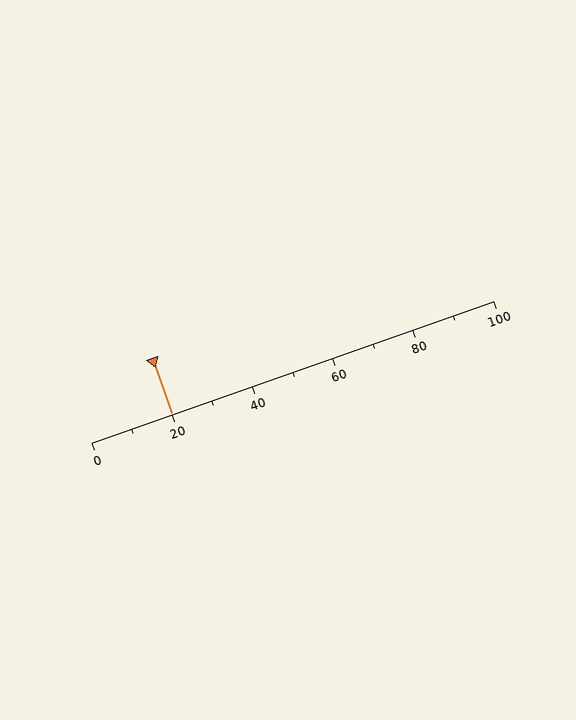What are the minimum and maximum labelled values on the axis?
The axis runs from 0 to 100.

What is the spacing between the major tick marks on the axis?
The major ticks are spaced 20 apart.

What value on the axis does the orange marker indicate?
The marker indicates approximately 20.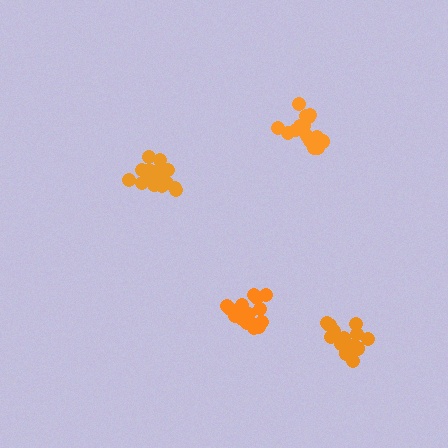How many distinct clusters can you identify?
There are 4 distinct clusters.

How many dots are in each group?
Group 1: 18 dots, Group 2: 17 dots, Group 3: 16 dots, Group 4: 18 dots (69 total).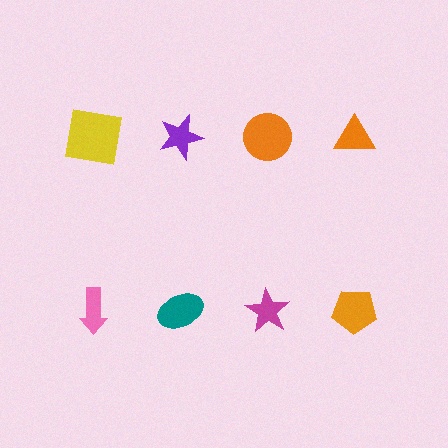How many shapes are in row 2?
4 shapes.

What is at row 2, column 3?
A magenta star.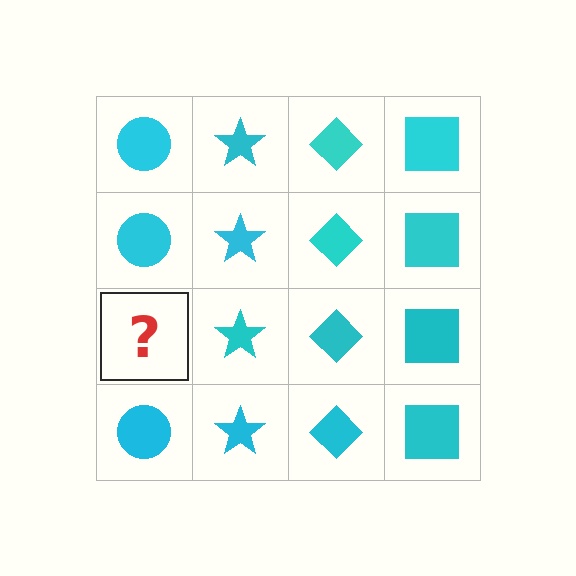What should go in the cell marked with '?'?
The missing cell should contain a cyan circle.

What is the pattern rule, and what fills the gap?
The rule is that each column has a consistent shape. The gap should be filled with a cyan circle.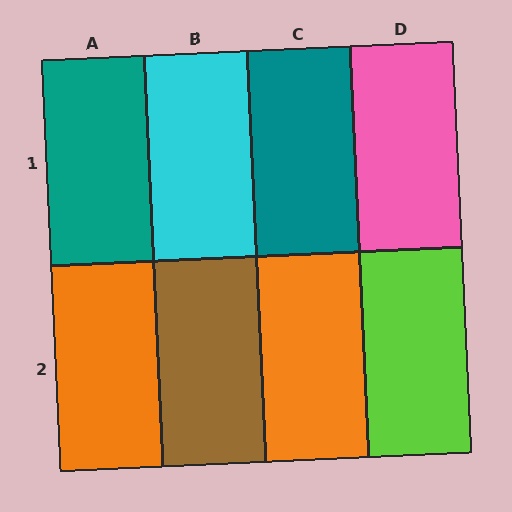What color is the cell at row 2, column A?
Orange.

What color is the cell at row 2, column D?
Lime.